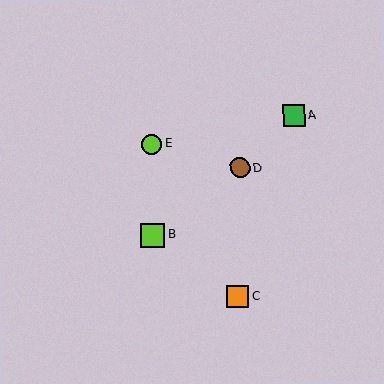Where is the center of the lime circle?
The center of the lime circle is at (152, 144).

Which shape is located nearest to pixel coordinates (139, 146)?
The lime circle (labeled E) at (152, 144) is nearest to that location.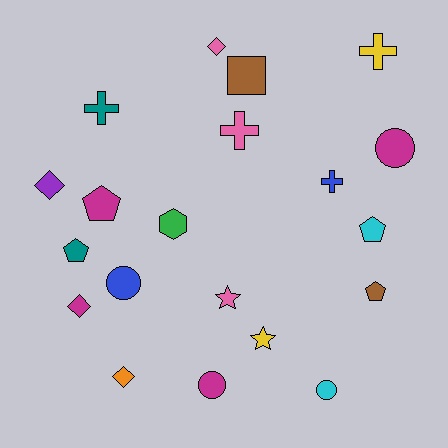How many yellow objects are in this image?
There are 2 yellow objects.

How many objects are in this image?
There are 20 objects.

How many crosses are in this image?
There are 4 crosses.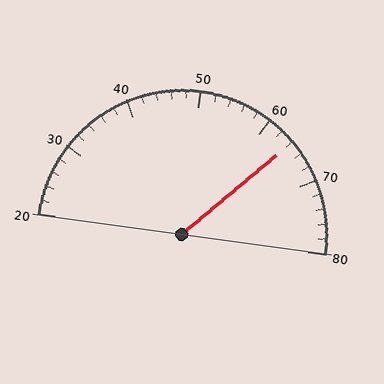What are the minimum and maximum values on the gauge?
The gauge ranges from 20 to 80.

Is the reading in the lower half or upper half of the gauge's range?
The reading is in the upper half of the range (20 to 80).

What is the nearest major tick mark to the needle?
The nearest major tick mark is 60.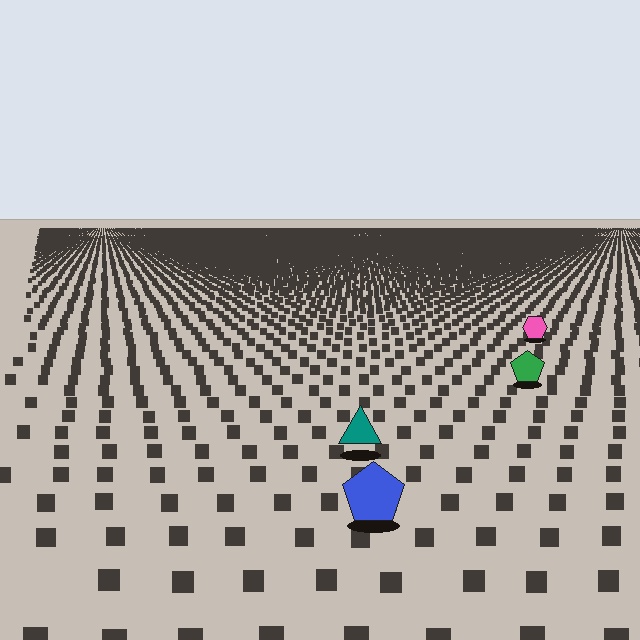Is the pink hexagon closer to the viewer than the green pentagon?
No. The green pentagon is closer — you can tell from the texture gradient: the ground texture is coarser near it.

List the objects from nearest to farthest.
From nearest to farthest: the blue pentagon, the teal triangle, the green pentagon, the pink hexagon.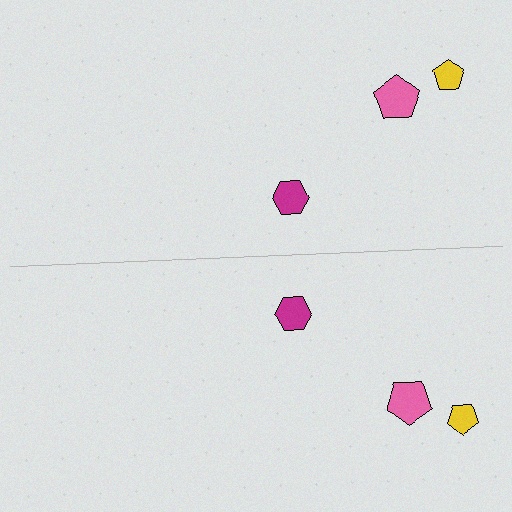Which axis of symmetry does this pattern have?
The pattern has a horizontal axis of symmetry running through the center of the image.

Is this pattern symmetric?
Yes, this pattern has bilateral (reflection) symmetry.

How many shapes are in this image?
There are 6 shapes in this image.